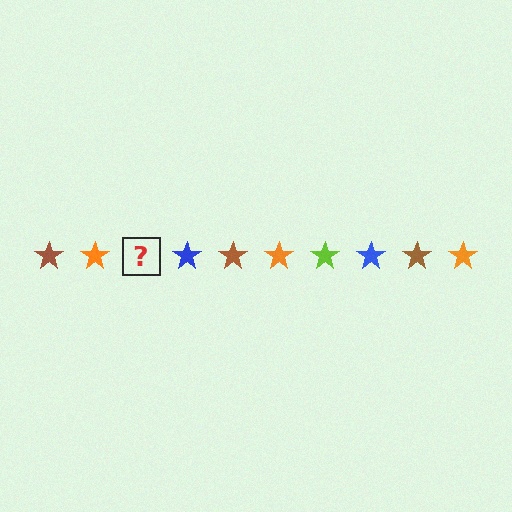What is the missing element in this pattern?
The missing element is a lime star.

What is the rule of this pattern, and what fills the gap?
The rule is that the pattern cycles through brown, orange, lime, blue stars. The gap should be filled with a lime star.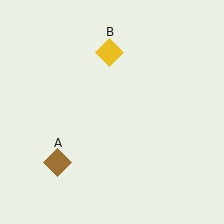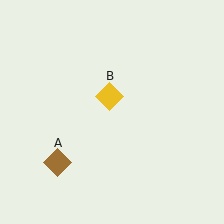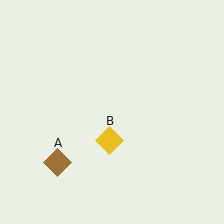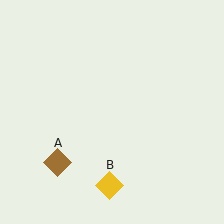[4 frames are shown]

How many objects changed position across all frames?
1 object changed position: yellow diamond (object B).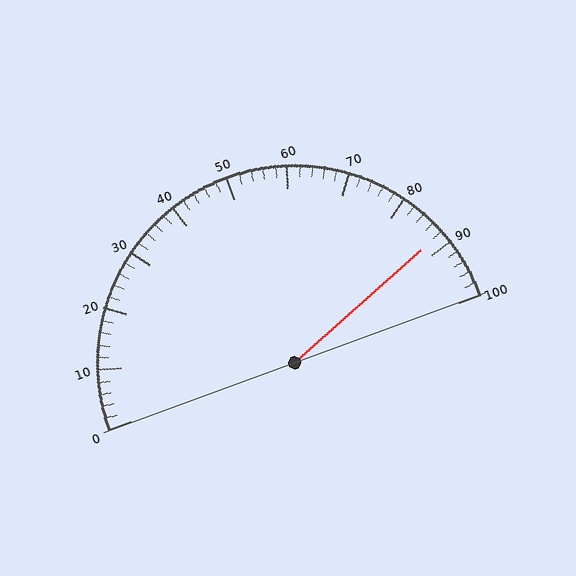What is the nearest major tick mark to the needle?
The nearest major tick mark is 90.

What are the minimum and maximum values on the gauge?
The gauge ranges from 0 to 100.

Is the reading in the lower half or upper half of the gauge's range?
The reading is in the upper half of the range (0 to 100).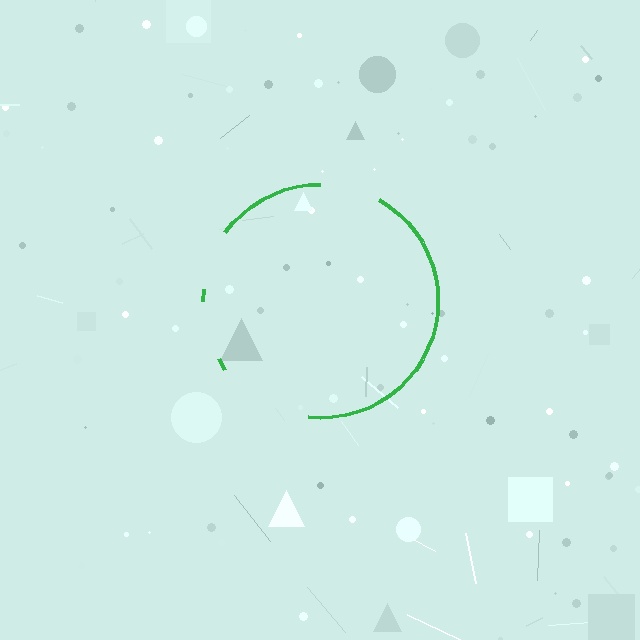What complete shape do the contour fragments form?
The contour fragments form a circle.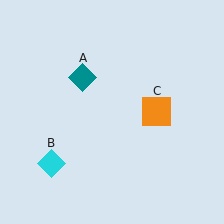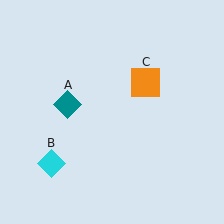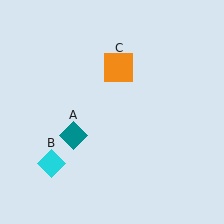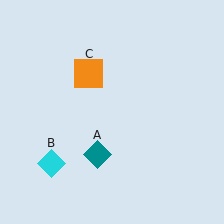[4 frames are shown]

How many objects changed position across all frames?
2 objects changed position: teal diamond (object A), orange square (object C).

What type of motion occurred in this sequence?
The teal diamond (object A), orange square (object C) rotated counterclockwise around the center of the scene.